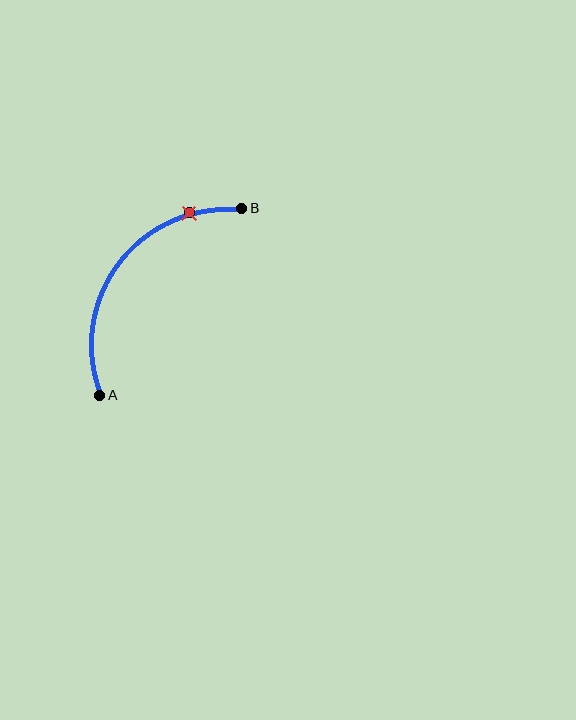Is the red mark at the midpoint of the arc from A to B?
No. The red mark lies on the arc but is closer to endpoint B. The arc midpoint would be at the point on the curve equidistant along the arc from both A and B.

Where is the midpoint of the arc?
The arc midpoint is the point on the curve farthest from the straight line joining A and B. It sits above and to the left of that line.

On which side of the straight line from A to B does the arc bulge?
The arc bulges above and to the left of the straight line connecting A and B.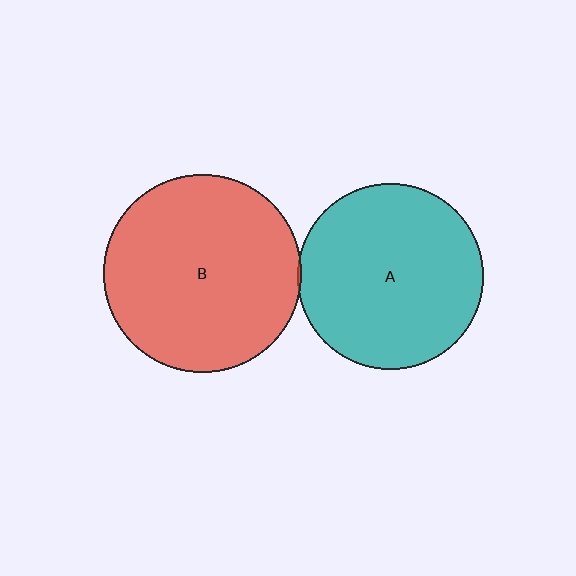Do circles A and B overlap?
Yes.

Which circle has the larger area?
Circle B (red).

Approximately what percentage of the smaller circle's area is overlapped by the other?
Approximately 5%.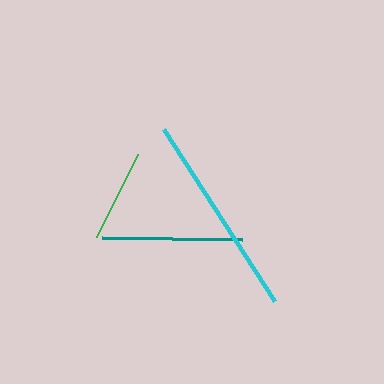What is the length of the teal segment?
The teal segment is approximately 139 pixels long.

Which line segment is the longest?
The cyan line is the longest at approximately 205 pixels.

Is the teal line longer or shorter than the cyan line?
The cyan line is longer than the teal line.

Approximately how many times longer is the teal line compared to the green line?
The teal line is approximately 1.5 times the length of the green line.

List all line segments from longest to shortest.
From longest to shortest: cyan, teal, green.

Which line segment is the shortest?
The green line is the shortest at approximately 93 pixels.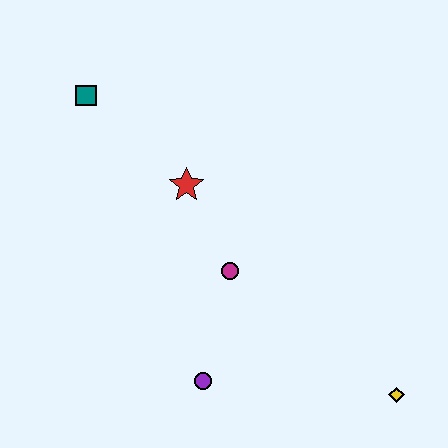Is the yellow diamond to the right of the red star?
Yes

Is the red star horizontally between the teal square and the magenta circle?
Yes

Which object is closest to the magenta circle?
The red star is closest to the magenta circle.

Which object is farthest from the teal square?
The yellow diamond is farthest from the teal square.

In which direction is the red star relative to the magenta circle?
The red star is above the magenta circle.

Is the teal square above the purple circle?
Yes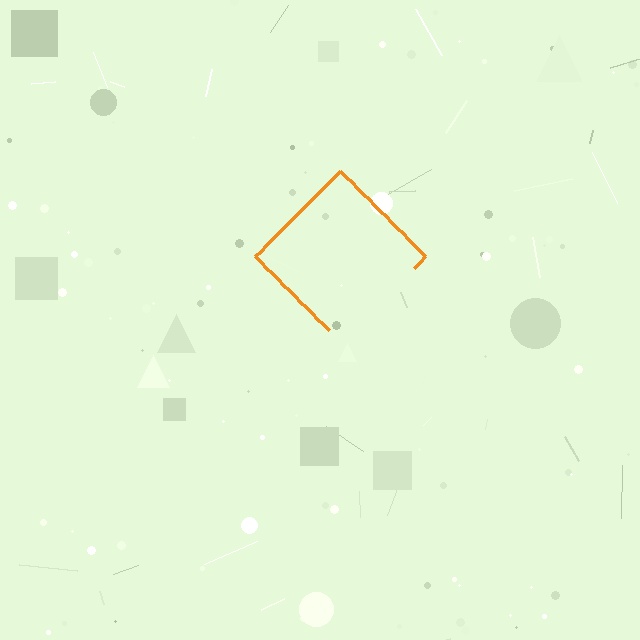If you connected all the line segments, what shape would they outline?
They would outline a diamond.